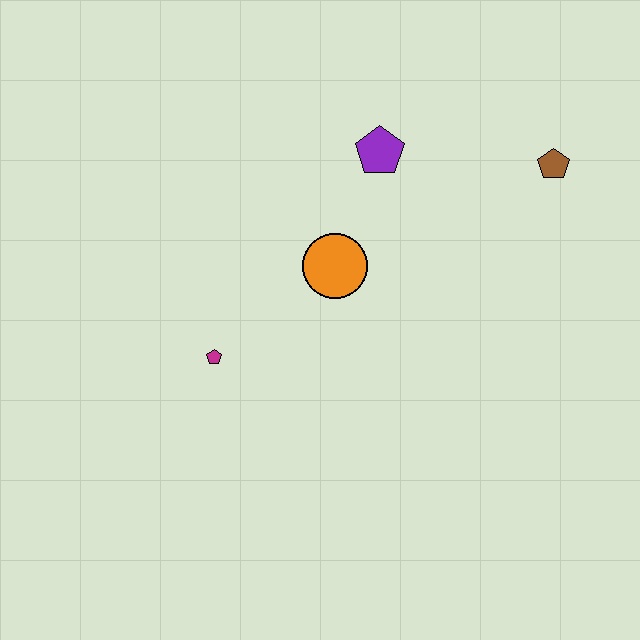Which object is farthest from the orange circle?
The brown pentagon is farthest from the orange circle.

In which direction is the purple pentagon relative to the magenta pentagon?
The purple pentagon is above the magenta pentagon.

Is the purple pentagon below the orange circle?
No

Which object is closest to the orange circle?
The purple pentagon is closest to the orange circle.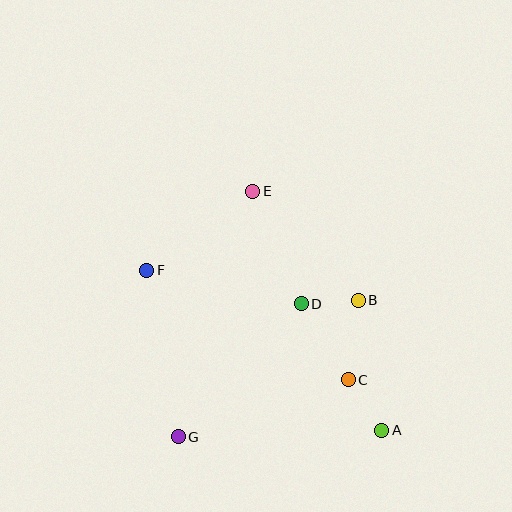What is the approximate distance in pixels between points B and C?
The distance between B and C is approximately 80 pixels.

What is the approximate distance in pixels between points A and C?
The distance between A and C is approximately 60 pixels.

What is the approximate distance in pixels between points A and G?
The distance between A and G is approximately 203 pixels.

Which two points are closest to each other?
Points B and D are closest to each other.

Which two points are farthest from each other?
Points A and F are farthest from each other.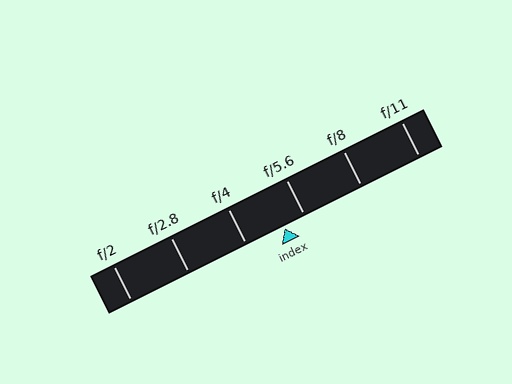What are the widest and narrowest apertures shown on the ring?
The widest aperture shown is f/2 and the narrowest is f/11.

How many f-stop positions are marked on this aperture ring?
There are 6 f-stop positions marked.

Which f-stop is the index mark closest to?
The index mark is closest to f/5.6.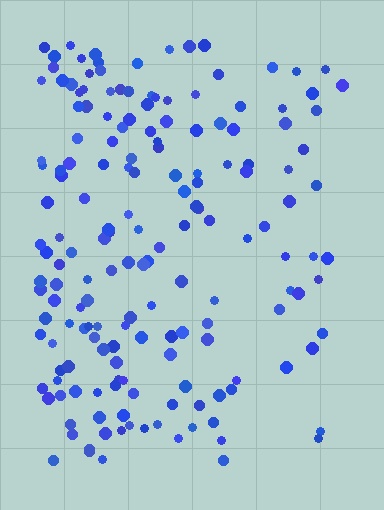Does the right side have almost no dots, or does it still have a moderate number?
Still a moderate number, just noticeably fewer than the left.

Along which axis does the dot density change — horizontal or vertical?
Horizontal.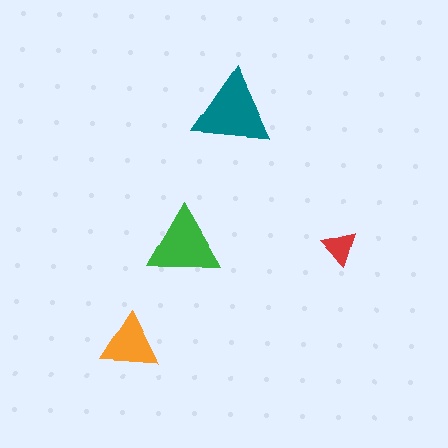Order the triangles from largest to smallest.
the teal one, the green one, the orange one, the red one.